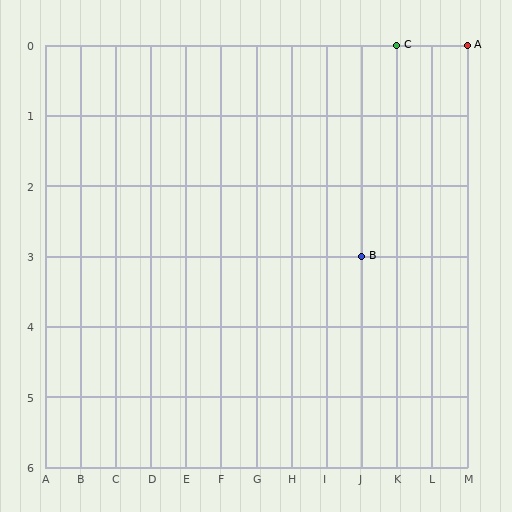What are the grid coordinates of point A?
Point A is at grid coordinates (M, 0).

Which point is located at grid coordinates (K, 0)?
Point C is at (K, 0).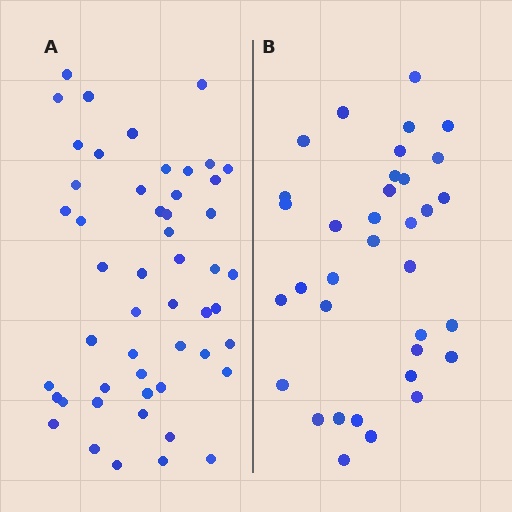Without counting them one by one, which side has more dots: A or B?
Region A (the left region) has more dots.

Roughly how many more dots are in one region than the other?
Region A has approximately 15 more dots than region B.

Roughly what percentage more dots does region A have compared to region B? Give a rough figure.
About 45% more.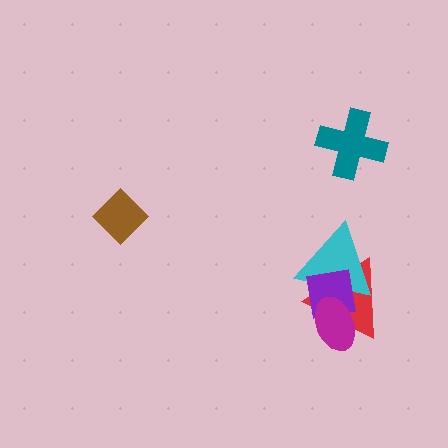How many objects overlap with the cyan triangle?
3 objects overlap with the cyan triangle.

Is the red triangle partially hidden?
Yes, it is partially covered by another shape.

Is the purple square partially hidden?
Yes, it is partially covered by another shape.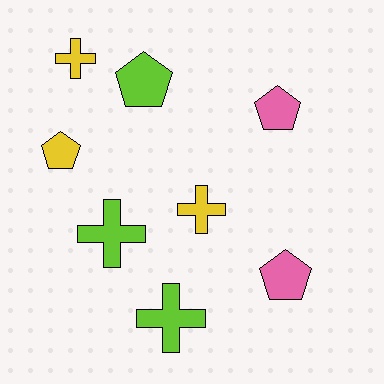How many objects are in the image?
There are 8 objects.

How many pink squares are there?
There are no pink squares.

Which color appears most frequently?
Lime, with 3 objects.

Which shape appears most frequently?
Cross, with 4 objects.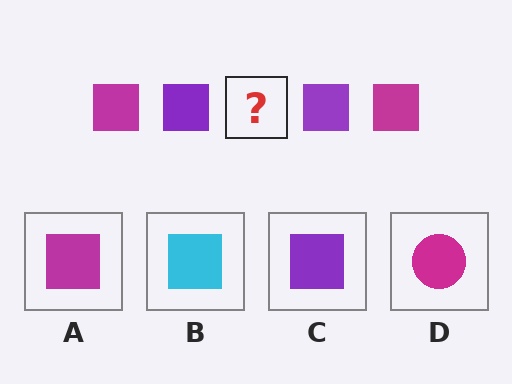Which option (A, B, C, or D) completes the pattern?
A.